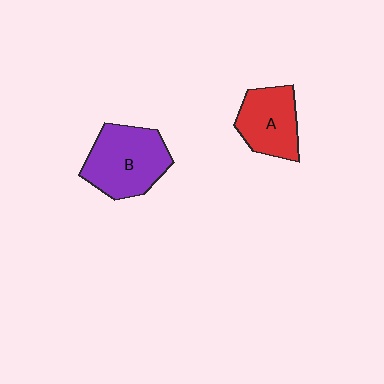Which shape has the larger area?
Shape B (purple).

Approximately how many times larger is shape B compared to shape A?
Approximately 1.3 times.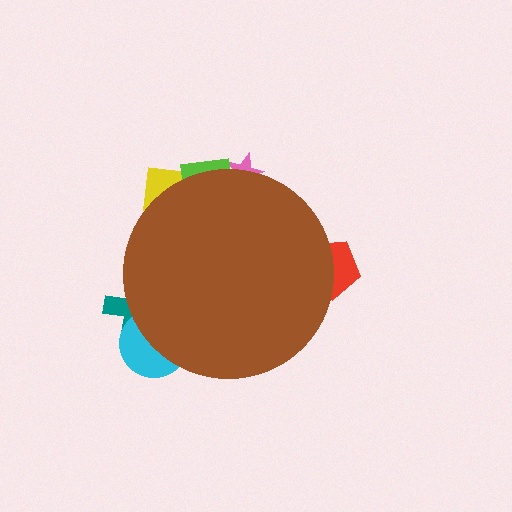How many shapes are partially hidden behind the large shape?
6 shapes are partially hidden.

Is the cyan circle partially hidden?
Yes, the cyan circle is partially hidden behind the brown circle.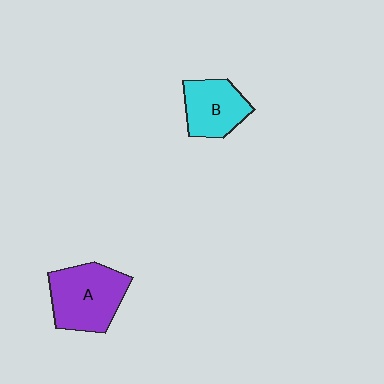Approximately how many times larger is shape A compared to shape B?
Approximately 1.4 times.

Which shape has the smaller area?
Shape B (cyan).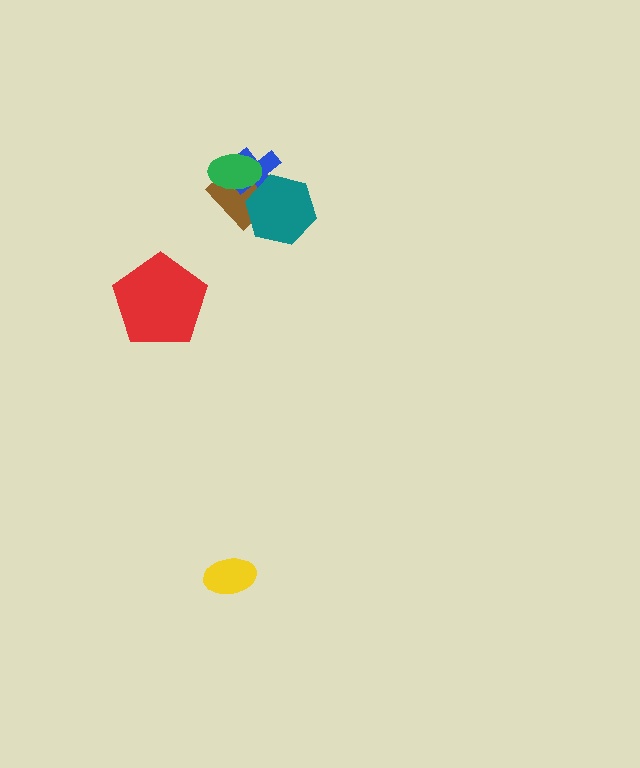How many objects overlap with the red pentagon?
0 objects overlap with the red pentagon.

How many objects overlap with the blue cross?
3 objects overlap with the blue cross.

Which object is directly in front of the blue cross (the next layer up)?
The green ellipse is directly in front of the blue cross.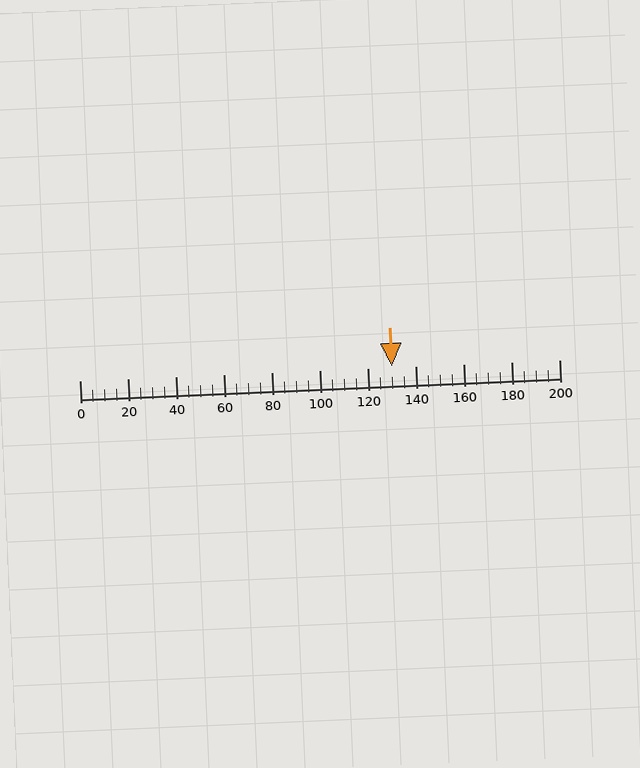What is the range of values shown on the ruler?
The ruler shows values from 0 to 200.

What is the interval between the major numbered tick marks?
The major tick marks are spaced 20 units apart.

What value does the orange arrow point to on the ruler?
The orange arrow points to approximately 130.